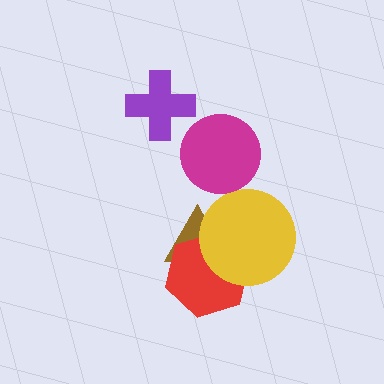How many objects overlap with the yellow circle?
2 objects overlap with the yellow circle.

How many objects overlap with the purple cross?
0 objects overlap with the purple cross.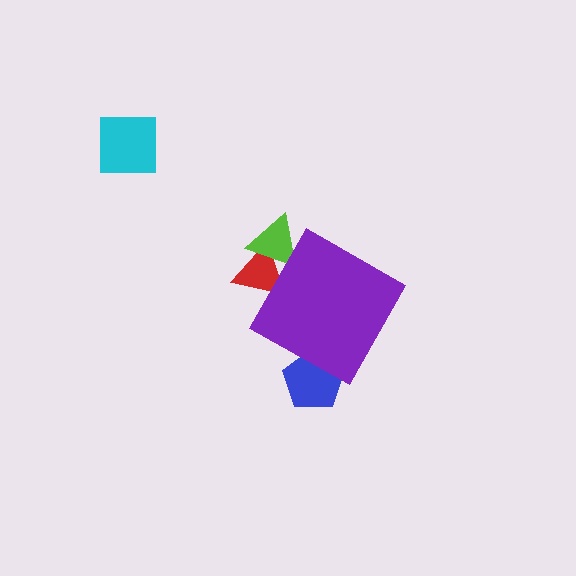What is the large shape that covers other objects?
A purple diamond.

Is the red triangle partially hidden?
Yes, the red triangle is partially hidden behind the purple diamond.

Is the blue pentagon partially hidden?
Yes, the blue pentagon is partially hidden behind the purple diamond.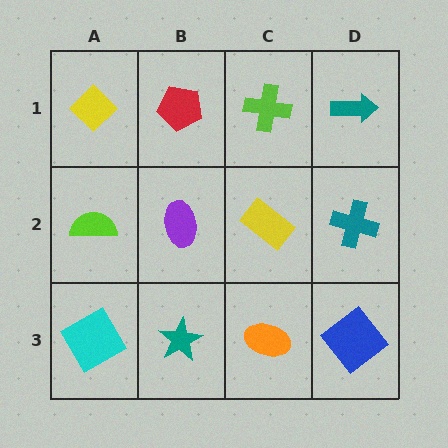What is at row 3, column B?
A teal star.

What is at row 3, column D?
A blue diamond.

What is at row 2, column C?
A yellow rectangle.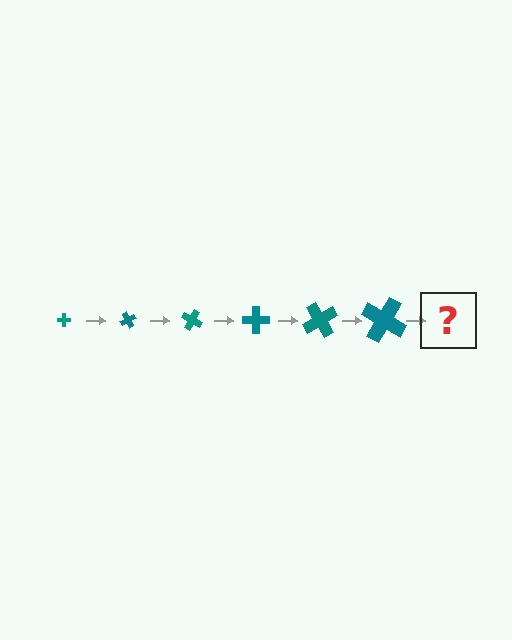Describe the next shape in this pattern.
It should be a cross, larger than the previous one and rotated 360 degrees from the start.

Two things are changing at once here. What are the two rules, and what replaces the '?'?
The two rules are that the cross grows larger each step and it rotates 60 degrees each step. The '?' should be a cross, larger than the previous one and rotated 360 degrees from the start.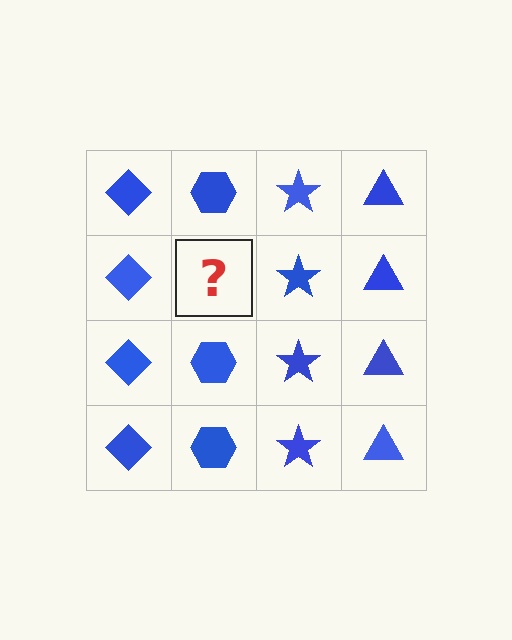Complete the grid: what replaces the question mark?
The question mark should be replaced with a blue hexagon.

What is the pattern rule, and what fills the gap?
The rule is that each column has a consistent shape. The gap should be filled with a blue hexagon.